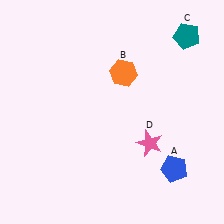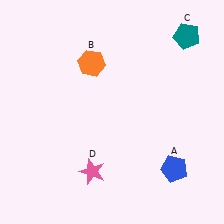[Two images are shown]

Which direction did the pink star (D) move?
The pink star (D) moved left.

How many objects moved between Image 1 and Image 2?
2 objects moved between the two images.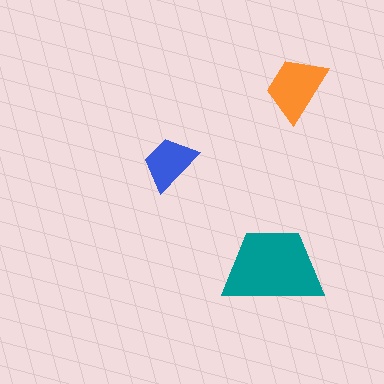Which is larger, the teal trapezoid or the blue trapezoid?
The teal one.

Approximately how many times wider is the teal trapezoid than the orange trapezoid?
About 1.5 times wider.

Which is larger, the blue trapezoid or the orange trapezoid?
The orange one.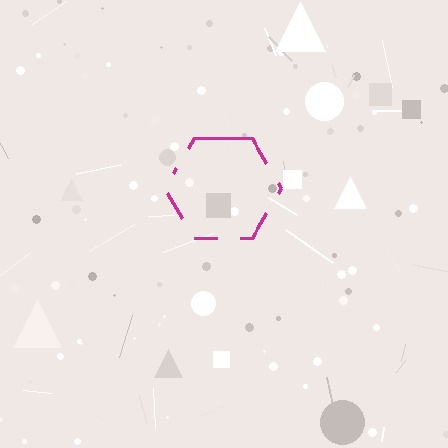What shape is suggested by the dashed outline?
The dashed outline suggests a hexagon.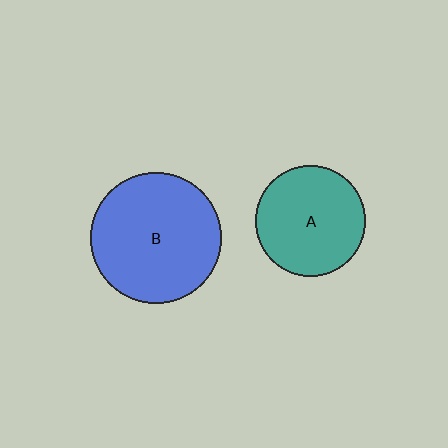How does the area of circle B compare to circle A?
Approximately 1.4 times.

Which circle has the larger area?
Circle B (blue).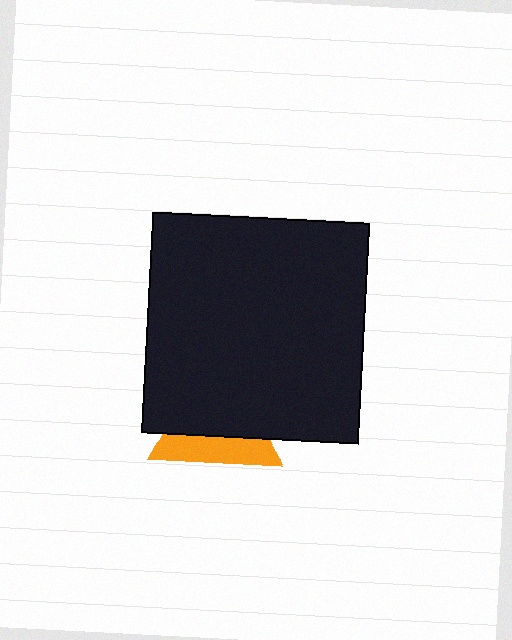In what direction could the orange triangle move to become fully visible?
The orange triangle could move down. That would shift it out from behind the black rectangle entirely.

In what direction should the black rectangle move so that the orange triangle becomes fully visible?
The black rectangle should move up. That is the shortest direction to clear the overlap and leave the orange triangle fully visible.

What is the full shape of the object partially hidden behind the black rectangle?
The partially hidden object is an orange triangle.